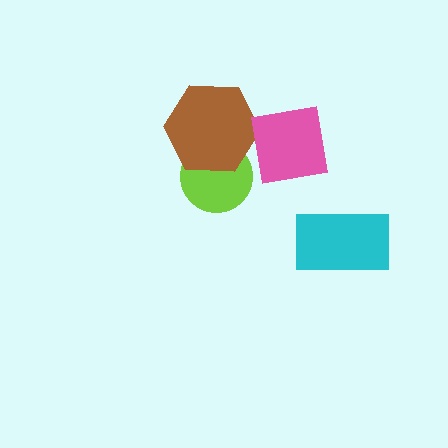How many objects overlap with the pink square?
1 object overlaps with the pink square.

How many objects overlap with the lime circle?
1 object overlaps with the lime circle.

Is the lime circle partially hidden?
Yes, it is partially covered by another shape.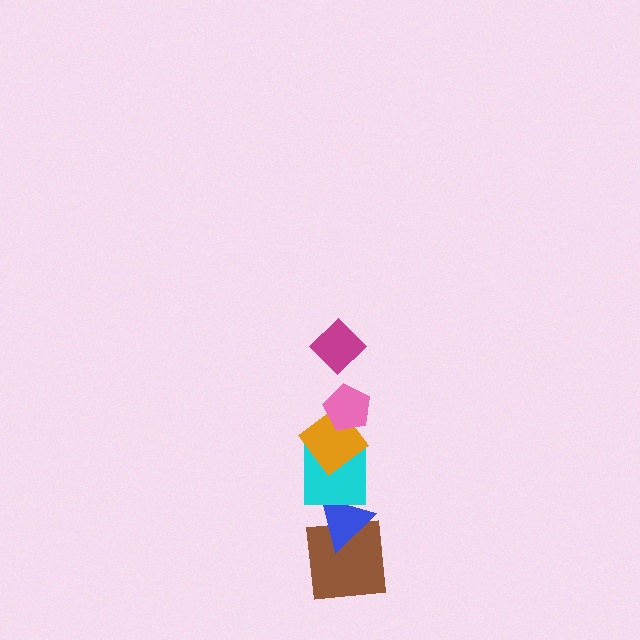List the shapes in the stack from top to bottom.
From top to bottom: the magenta diamond, the pink pentagon, the orange diamond, the cyan square, the blue triangle, the brown square.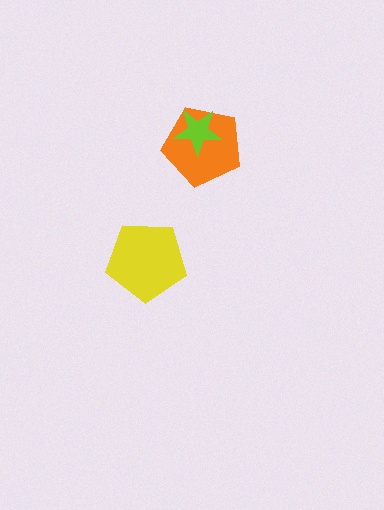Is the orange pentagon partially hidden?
Yes, it is partially covered by another shape.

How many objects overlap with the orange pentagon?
1 object overlaps with the orange pentagon.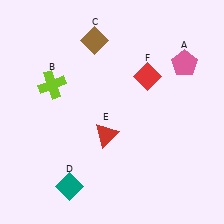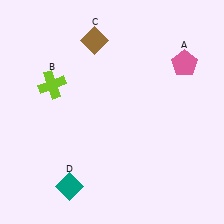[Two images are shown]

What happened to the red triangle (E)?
The red triangle (E) was removed in Image 2. It was in the bottom-left area of Image 1.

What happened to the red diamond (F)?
The red diamond (F) was removed in Image 2. It was in the top-right area of Image 1.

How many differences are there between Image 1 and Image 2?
There are 2 differences between the two images.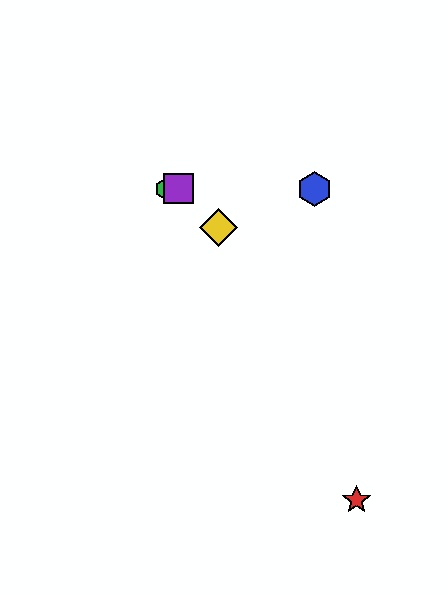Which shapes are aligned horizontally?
The blue hexagon, the green hexagon, the purple square are aligned horizontally.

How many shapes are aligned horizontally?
3 shapes (the blue hexagon, the green hexagon, the purple square) are aligned horizontally.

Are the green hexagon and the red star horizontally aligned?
No, the green hexagon is at y≈189 and the red star is at y≈500.